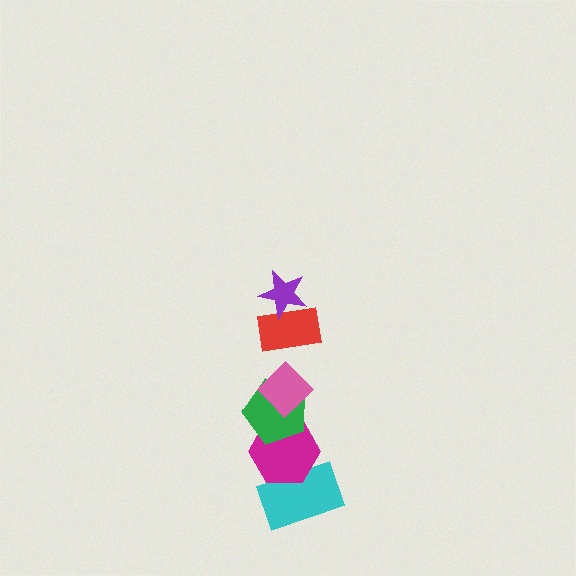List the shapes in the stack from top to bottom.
From top to bottom: the purple star, the red rectangle, the pink diamond, the green pentagon, the magenta hexagon, the cyan rectangle.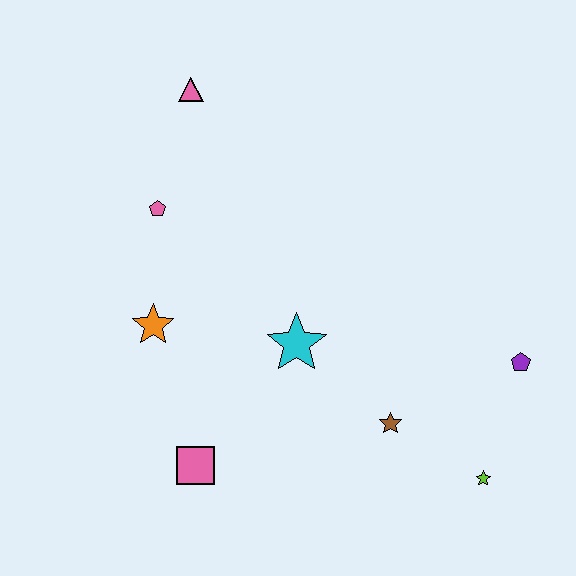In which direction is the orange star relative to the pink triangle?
The orange star is below the pink triangle.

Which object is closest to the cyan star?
The brown star is closest to the cyan star.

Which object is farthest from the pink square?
The pink triangle is farthest from the pink square.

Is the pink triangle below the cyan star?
No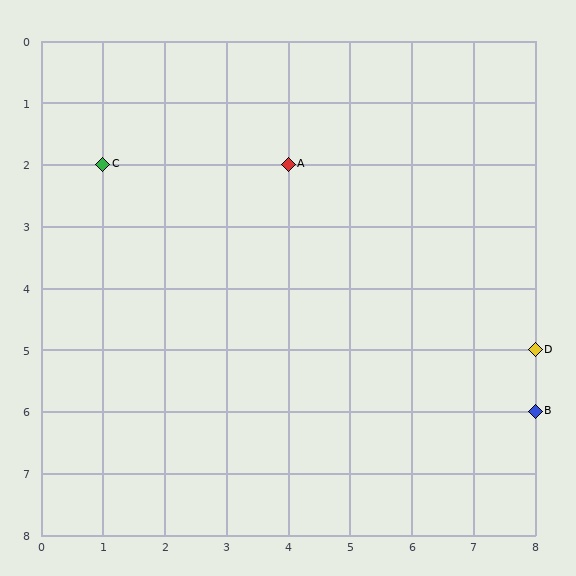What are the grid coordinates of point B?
Point B is at grid coordinates (8, 6).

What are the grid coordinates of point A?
Point A is at grid coordinates (4, 2).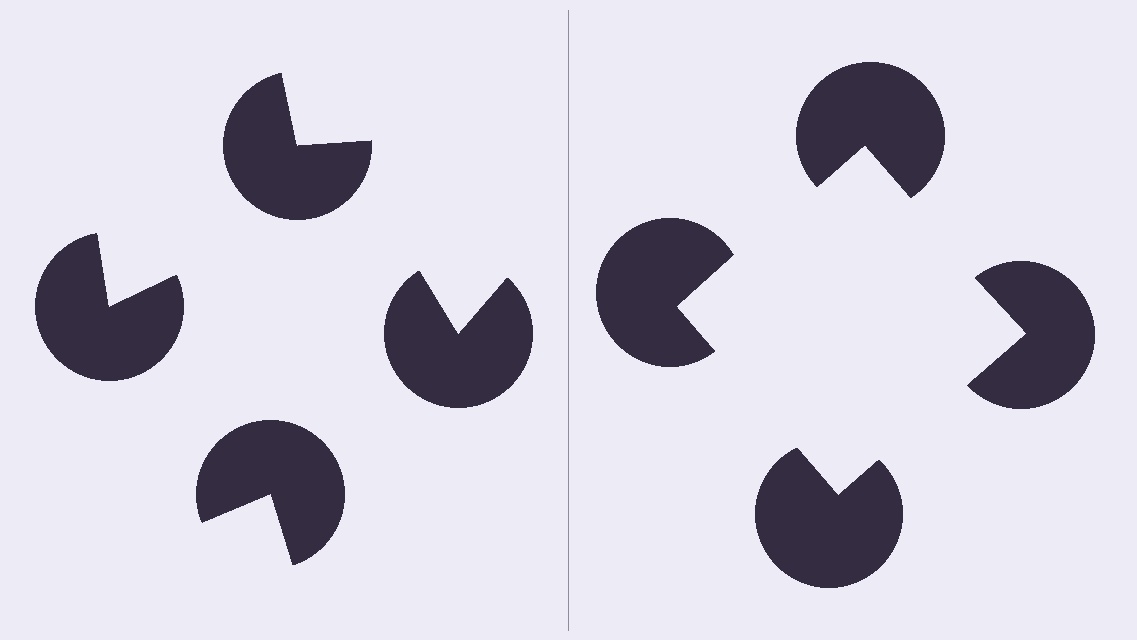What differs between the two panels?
The pac-man discs are positioned identically on both sides; only the wedge orientations differ. On the right they align to a square; on the left they are misaligned.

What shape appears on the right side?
An illusory square.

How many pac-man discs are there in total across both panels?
8 — 4 on each side.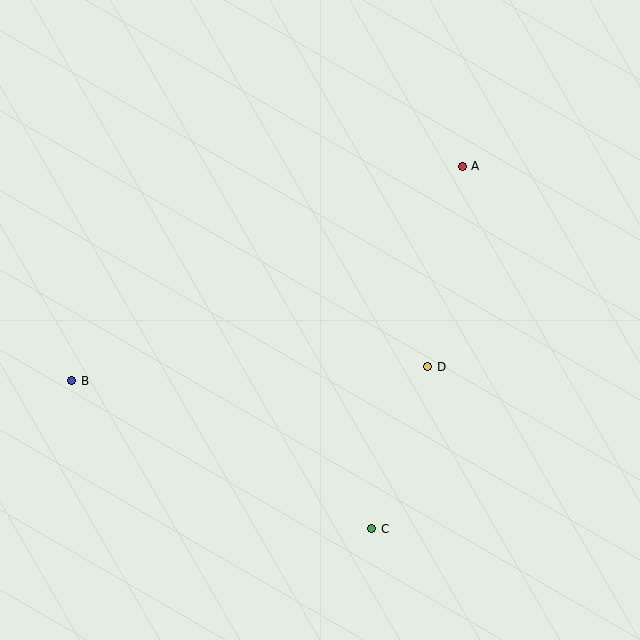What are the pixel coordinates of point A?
Point A is at (462, 166).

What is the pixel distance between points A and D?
The distance between A and D is 203 pixels.